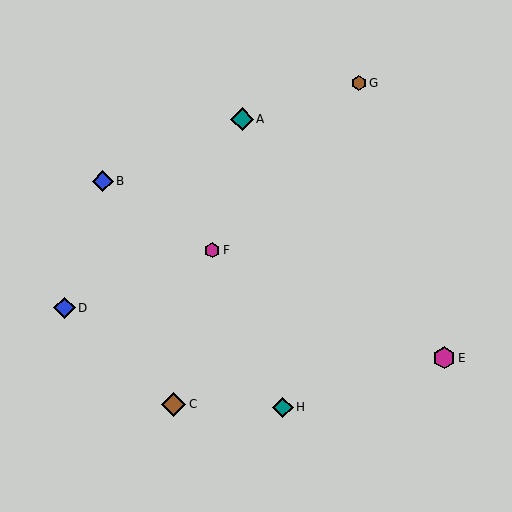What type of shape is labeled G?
Shape G is a brown hexagon.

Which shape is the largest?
The brown diamond (labeled C) is the largest.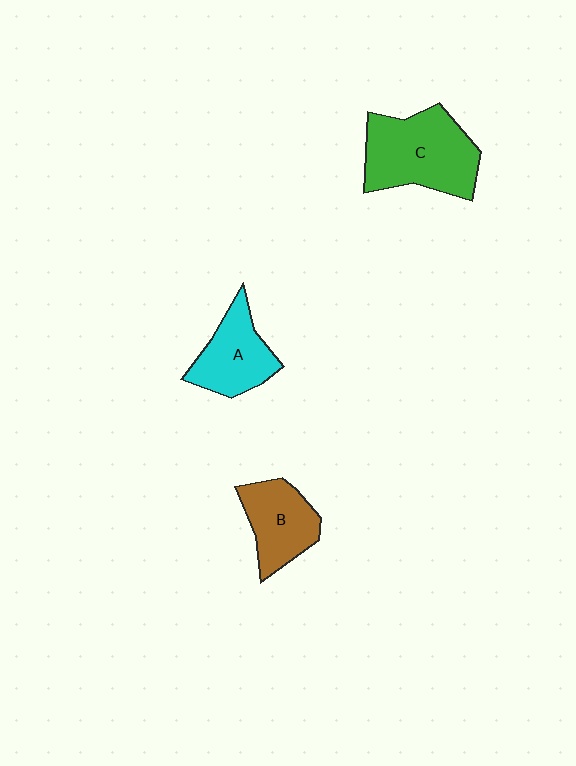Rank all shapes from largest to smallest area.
From largest to smallest: C (green), A (cyan), B (brown).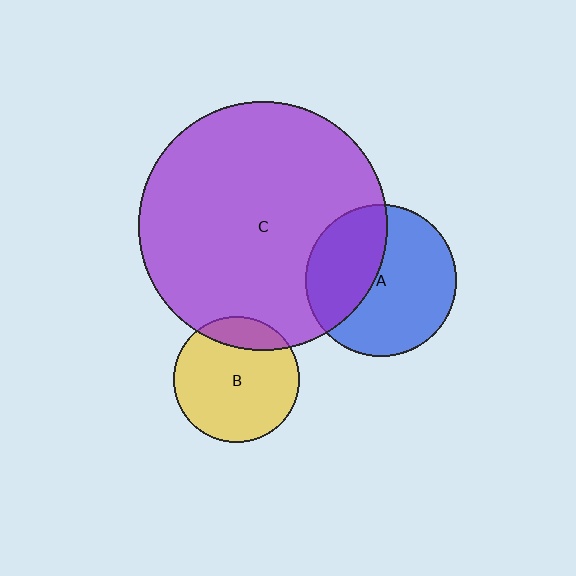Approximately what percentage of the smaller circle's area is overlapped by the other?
Approximately 40%.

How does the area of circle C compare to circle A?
Approximately 2.7 times.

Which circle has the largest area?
Circle C (purple).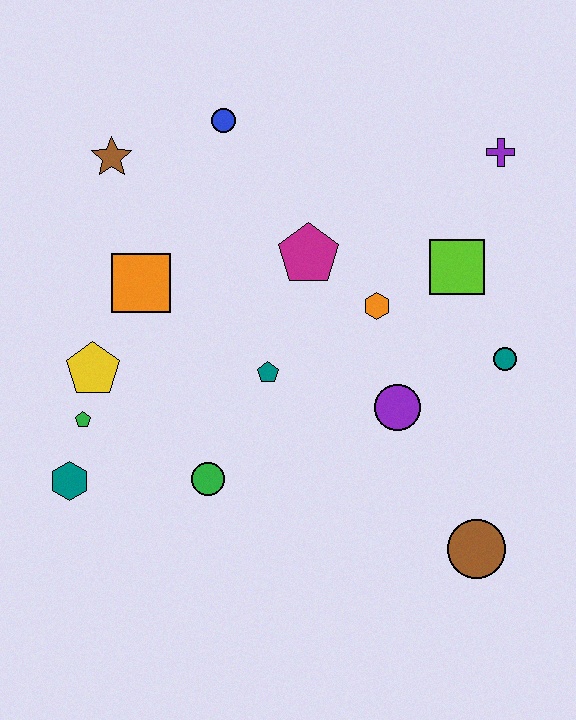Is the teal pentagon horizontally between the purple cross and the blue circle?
Yes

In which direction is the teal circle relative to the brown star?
The teal circle is to the right of the brown star.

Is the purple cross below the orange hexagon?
No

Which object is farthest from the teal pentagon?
The purple cross is farthest from the teal pentagon.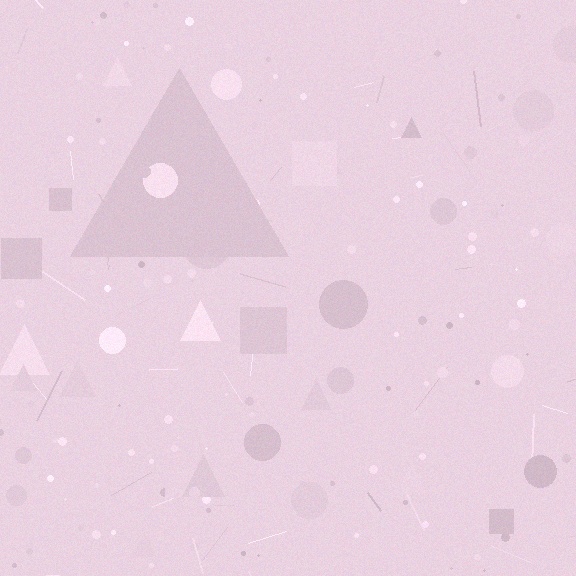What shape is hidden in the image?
A triangle is hidden in the image.